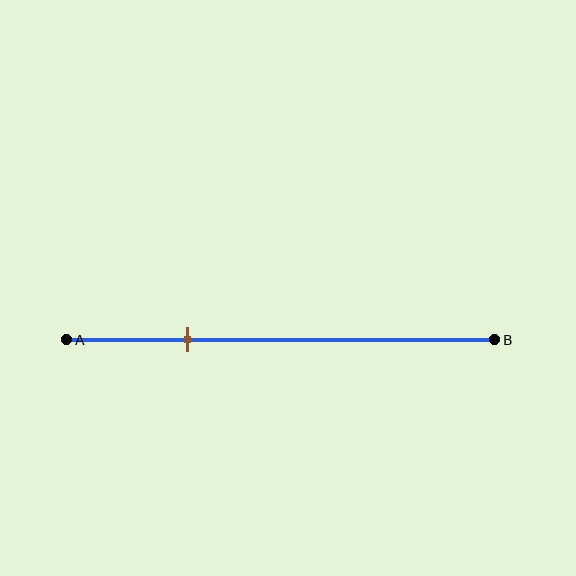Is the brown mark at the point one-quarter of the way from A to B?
No, the mark is at about 30% from A, not at the 25% one-quarter point.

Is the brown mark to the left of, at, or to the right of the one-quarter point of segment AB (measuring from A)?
The brown mark is to the right of the one-quarter point of segment AB.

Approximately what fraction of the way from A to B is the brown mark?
The brown mark is approximately 30% of the way from A to B.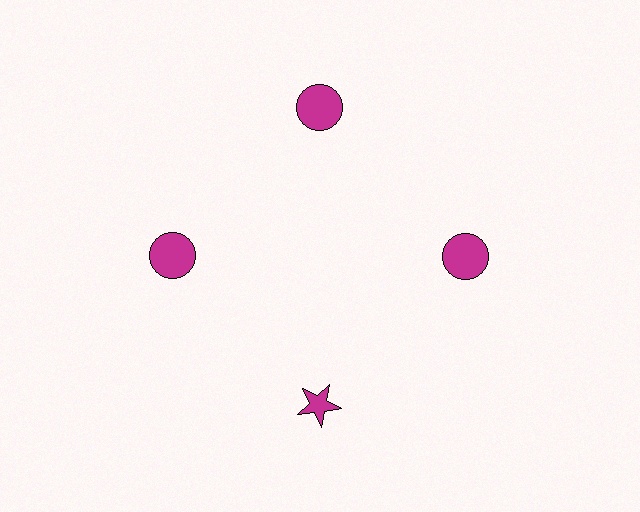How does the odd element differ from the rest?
It has a different shape: star instead of circle.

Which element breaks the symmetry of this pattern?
The magenta star at roughly the 6 o'clock position breaks the symmetry. All other shapes are magenta circles.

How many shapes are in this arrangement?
There are 4 shapes arranged in a ring pattern.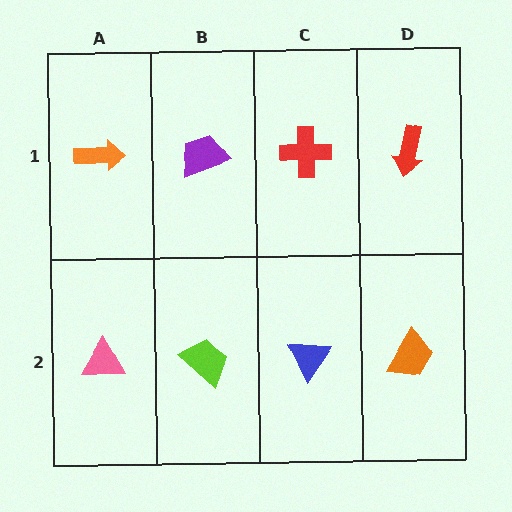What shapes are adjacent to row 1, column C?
A blue triangle (row 2, column C), a purple trapezoid (row 1, column B), a red arrow (row 1, column D).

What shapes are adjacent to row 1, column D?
An orange trapezoid (row 2, column D), a red cross (row 1, column C).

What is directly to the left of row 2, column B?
A pink triangle.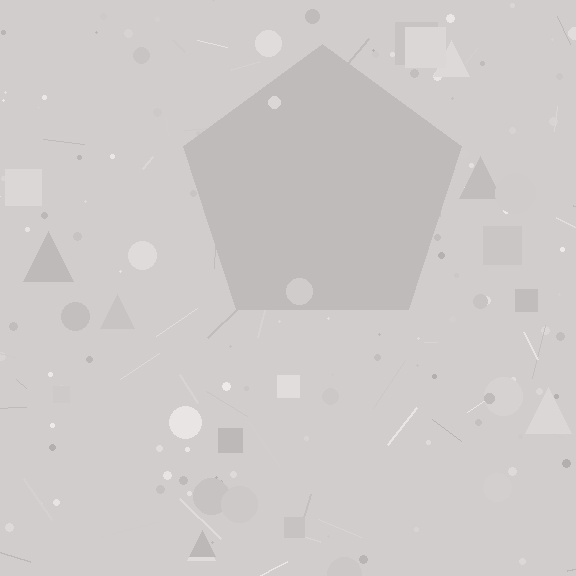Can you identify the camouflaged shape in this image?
The camouflaged shape is a pentagon.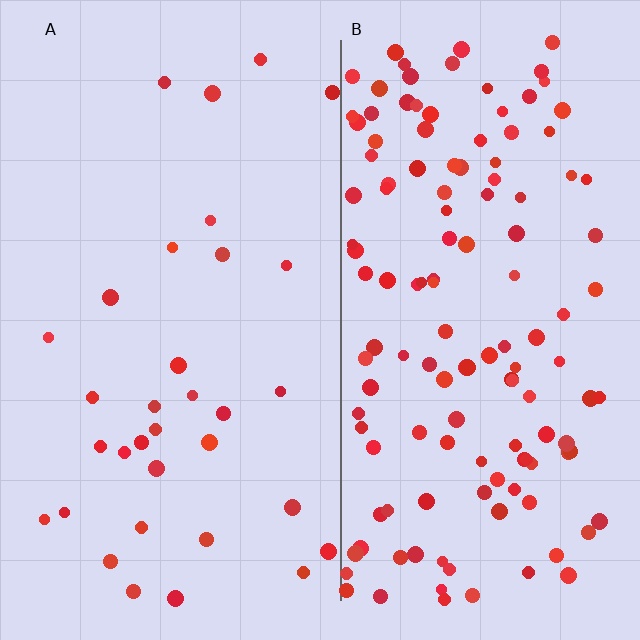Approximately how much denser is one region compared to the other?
Approximately 4.1× — region B over region A.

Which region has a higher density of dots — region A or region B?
B (the right).